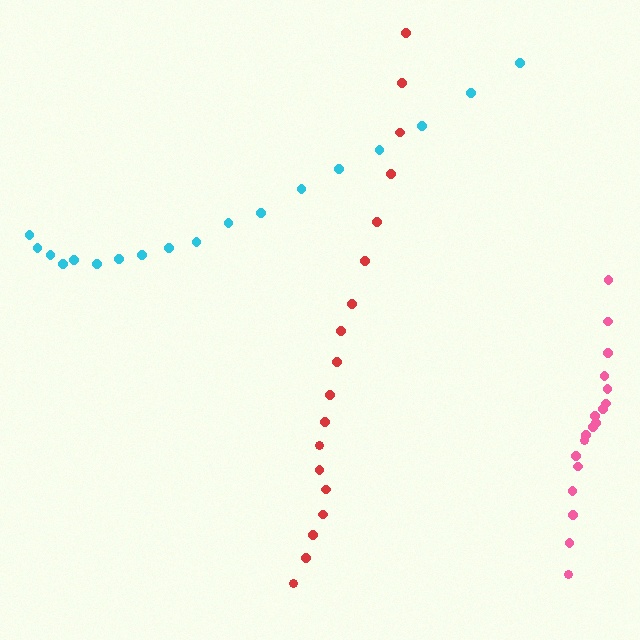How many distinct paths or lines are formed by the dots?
There are 3 distinct paths.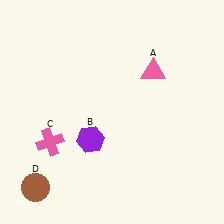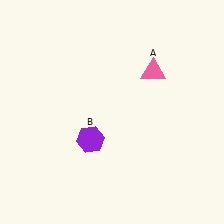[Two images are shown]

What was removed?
The pink cross (C), the brown circle (D) were removed in Image 2.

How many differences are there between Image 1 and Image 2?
There are 2 differences between the two images.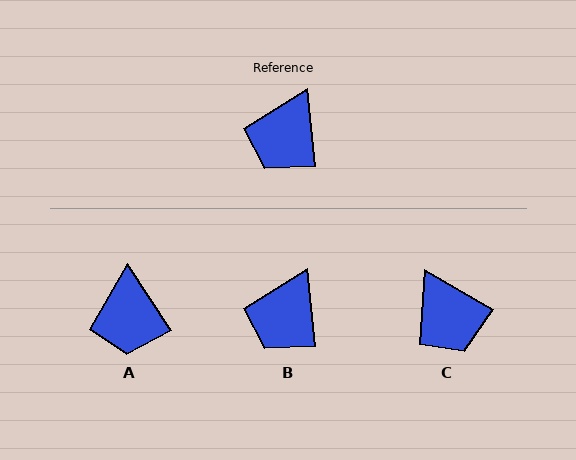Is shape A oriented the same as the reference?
No, it is off by about 27 degrees.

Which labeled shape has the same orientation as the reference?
B.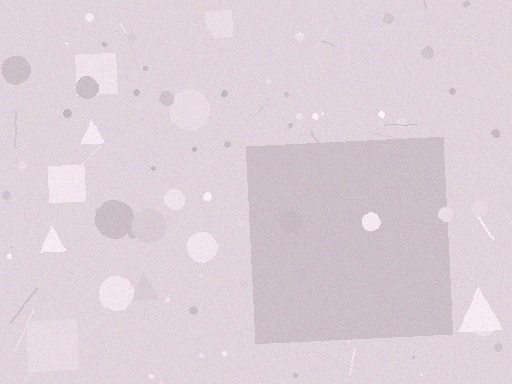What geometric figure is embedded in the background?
A square is embedded in the background.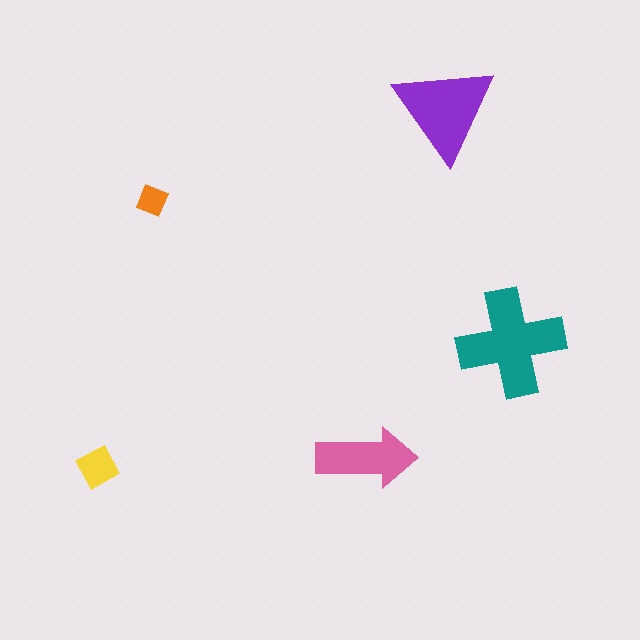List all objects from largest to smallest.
The teal cross, the purple triangle, the pink arrow, the yellow square, the orange diamond.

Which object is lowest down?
The yellow square is bottommost.